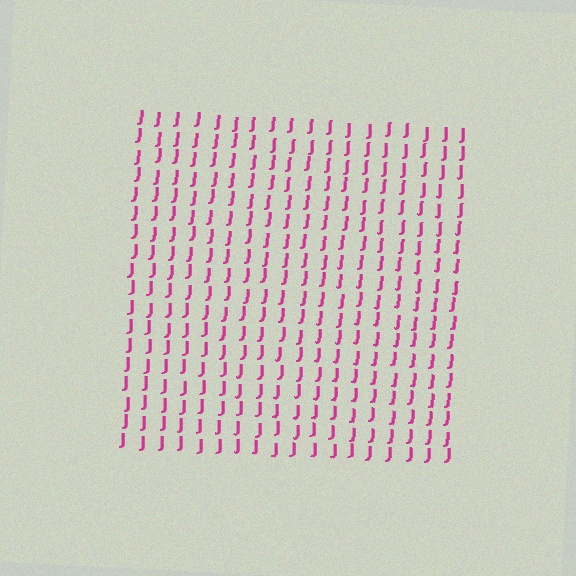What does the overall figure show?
The overall figure shows a square.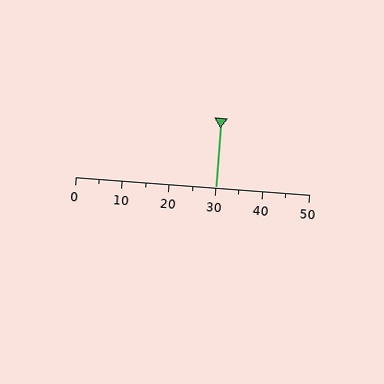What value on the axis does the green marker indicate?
The marker indicates approximately 30.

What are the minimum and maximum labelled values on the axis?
The axis runs from 0 to 50.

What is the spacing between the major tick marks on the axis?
The major ticks are spaced 10 apart.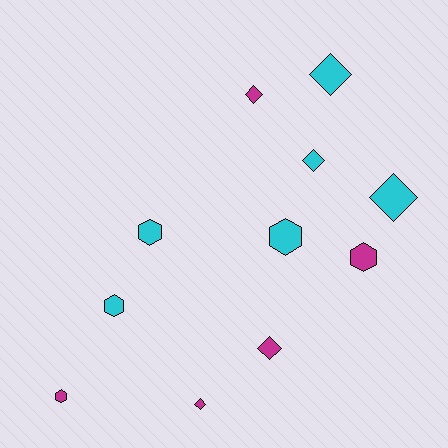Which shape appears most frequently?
Diamond, with 6 objects.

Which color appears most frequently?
Cyan, with 6 objects.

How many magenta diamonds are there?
There are 3 magenta diamonds.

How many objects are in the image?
There are 11 objects.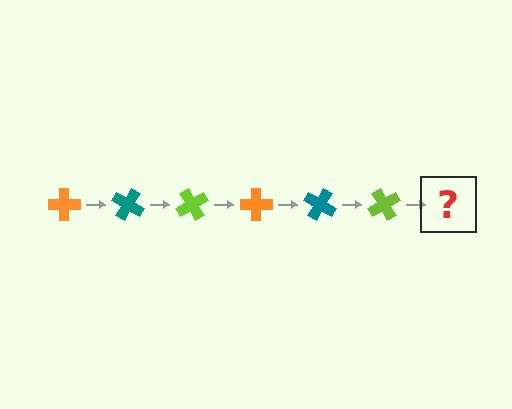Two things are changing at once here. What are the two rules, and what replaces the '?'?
The two rules are that it rotates 30 degrees each step and the color cycles through orange, teal, and lime. The '?' should be an orange cross, rotated 180 degrees from the start.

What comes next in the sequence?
The next element should be an orange cross, rotated 180 degrees from the start.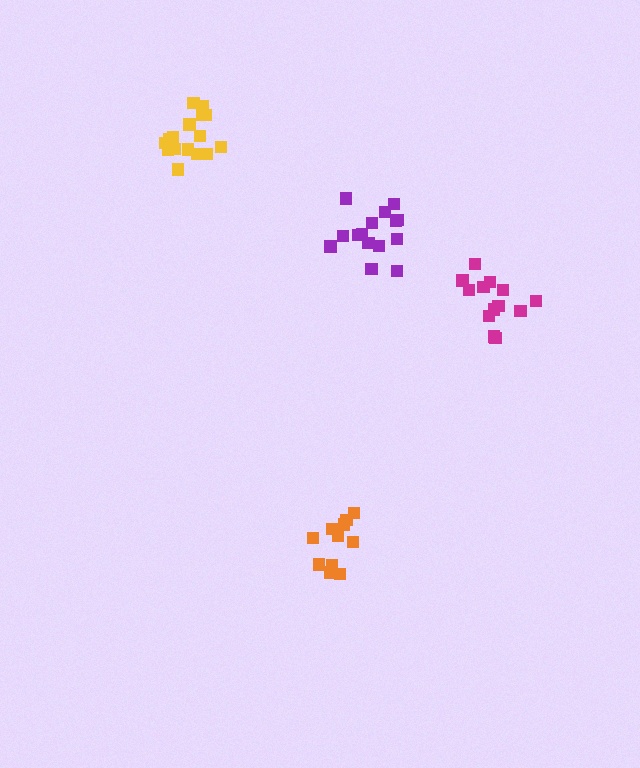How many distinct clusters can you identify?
There are 4 distinct clusters.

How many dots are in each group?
Group 1: 13 dots, Group 2: 11 dots, Group 3: 16 dots, Group 4: 15 dots (55 total).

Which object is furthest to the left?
The yellow cluster is leftmost.